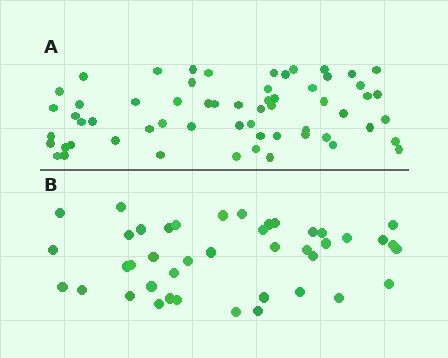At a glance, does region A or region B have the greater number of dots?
Region A (the top region) has more dots.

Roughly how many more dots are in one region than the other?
Region A has approximately 20 more dots than region B.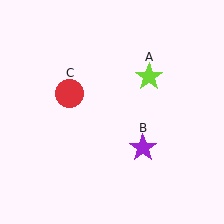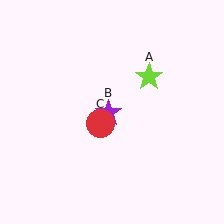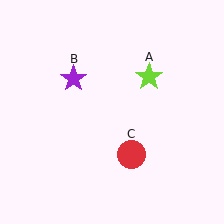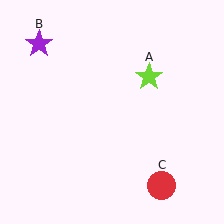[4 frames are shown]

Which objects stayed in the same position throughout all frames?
Lime star (object A) remained stationary.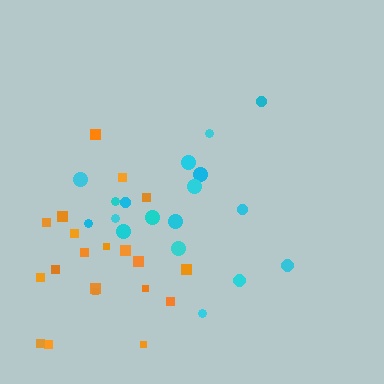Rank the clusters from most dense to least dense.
cyan, orange.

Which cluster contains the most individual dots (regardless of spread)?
Orange (20).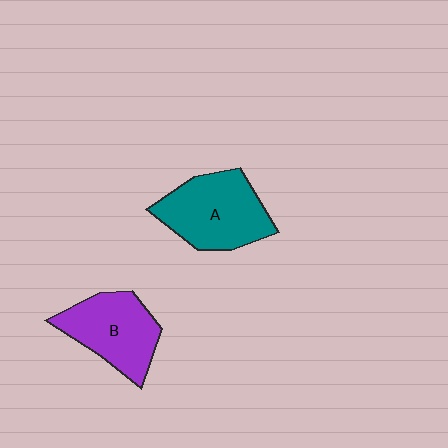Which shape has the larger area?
Shape A (teal).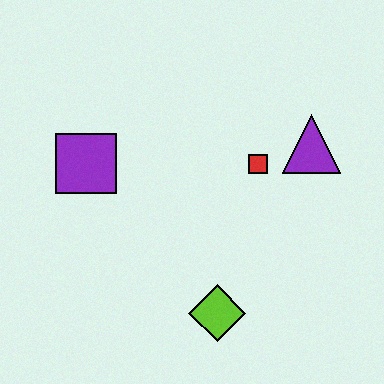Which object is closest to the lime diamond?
The red square is closest to the lime diamond.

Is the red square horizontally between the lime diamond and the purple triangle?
Yes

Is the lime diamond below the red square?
Yes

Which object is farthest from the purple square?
The purple triangle is farthest from the purple square.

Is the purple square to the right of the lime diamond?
No